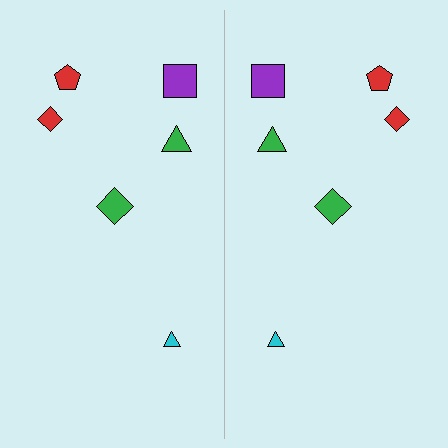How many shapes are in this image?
There are 12 shapes in this image.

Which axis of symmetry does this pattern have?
The pattern has a vertical axis of symmetry running through the center of the image.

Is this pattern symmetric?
Yes, this pattern has bilateral (reflection) symmetry.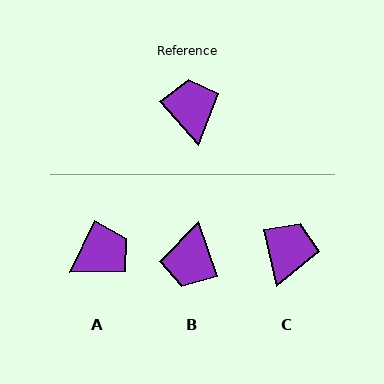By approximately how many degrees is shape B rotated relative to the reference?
Approximately 157 degrees counter-clockwise.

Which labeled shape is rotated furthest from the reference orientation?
B, about 157 degrees away.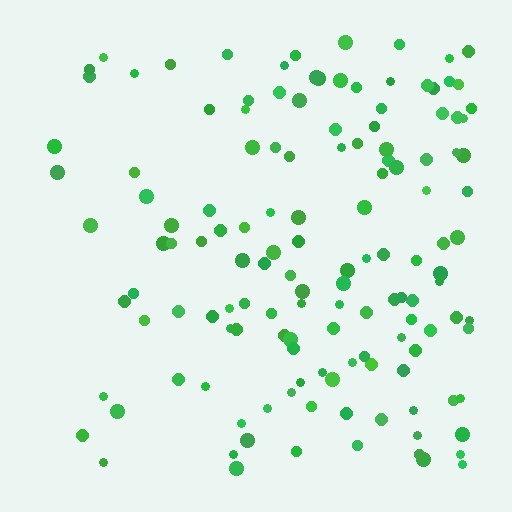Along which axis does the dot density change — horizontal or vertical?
Horizontal.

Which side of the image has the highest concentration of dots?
The right.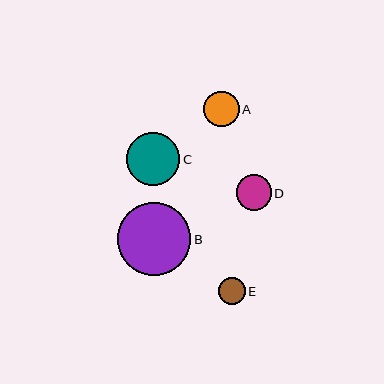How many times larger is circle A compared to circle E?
Circle A is approximately 1.3 times the size of circle E.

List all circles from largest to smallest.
From largest to smallest: B, C, A, D, E.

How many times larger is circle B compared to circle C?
Circle B is approximately 1.4 times the size of circle C.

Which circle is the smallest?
Circle E is the smallest with a size of approximately 27 pixels.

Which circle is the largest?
Circle B is the largest with a size of approximately 73 pixels.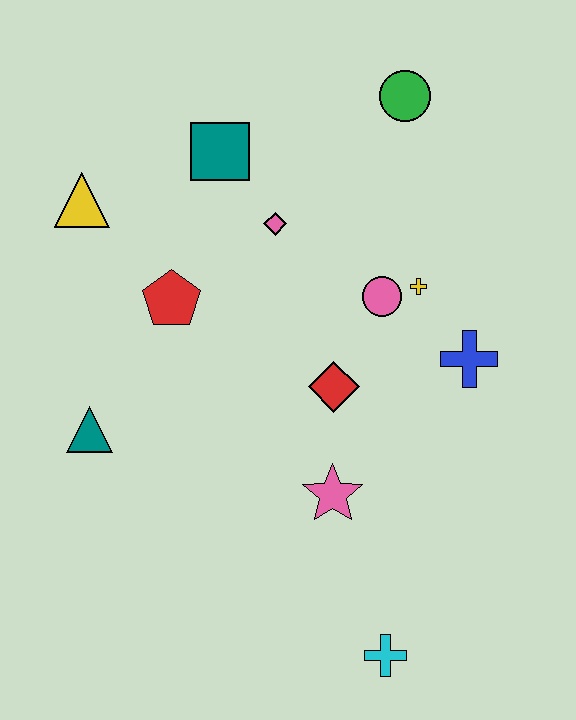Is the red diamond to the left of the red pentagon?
No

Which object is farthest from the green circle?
The cyan cross is farthest from the green circle.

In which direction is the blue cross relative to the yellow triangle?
The blue cross is to the right of the yellow triangle.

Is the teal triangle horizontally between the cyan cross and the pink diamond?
No